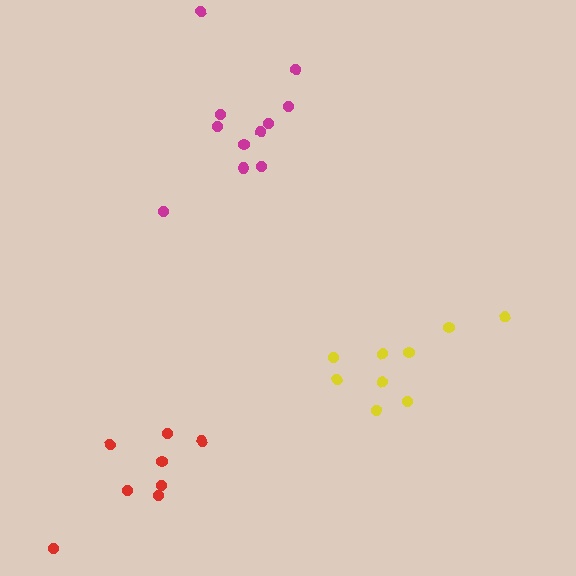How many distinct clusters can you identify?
There are 3 distinct clusters.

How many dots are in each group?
Group 1: 8 dots, Group 2: 11 dots, Group 3: 9 dots (28 total).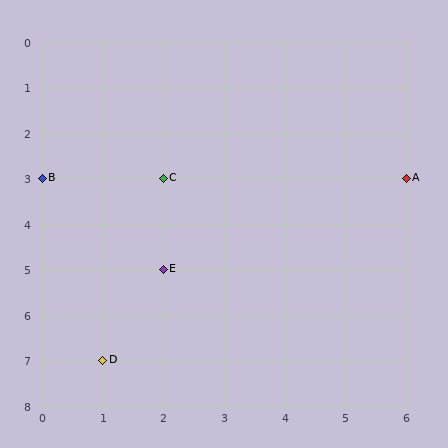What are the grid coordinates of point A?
Point A is at grid coordinates (6, 3).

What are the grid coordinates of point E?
Point E is at grid coordinates (2, 5).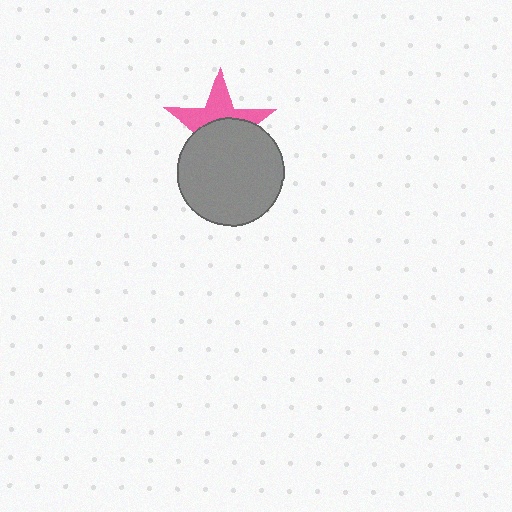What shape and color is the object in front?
The object in front is a gray circle.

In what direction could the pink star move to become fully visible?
The pink star could move up. That would shift it out from behind the gray circle entirely.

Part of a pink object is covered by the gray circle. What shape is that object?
It is a star.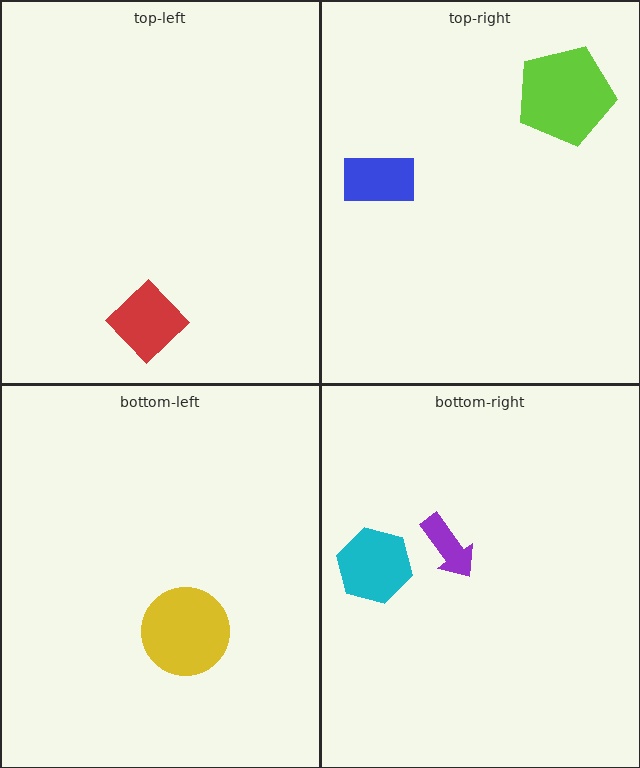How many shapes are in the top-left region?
1.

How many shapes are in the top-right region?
2.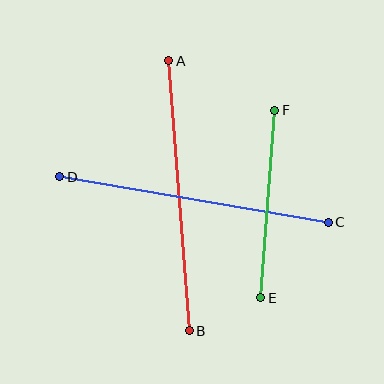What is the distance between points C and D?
The distance is approximately 273 pixels.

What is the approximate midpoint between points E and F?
The midpoint is at approximately (268, 204) pixels.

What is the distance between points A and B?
The distance is approximately 271 pixels.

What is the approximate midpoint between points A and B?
The midpoint is at approximately (179, 196) pixels.